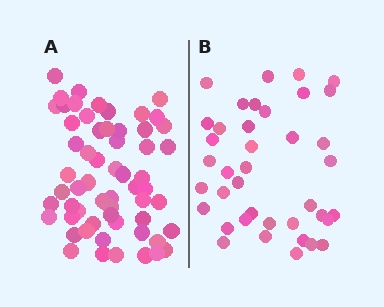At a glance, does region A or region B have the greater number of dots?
Region A (the left region) has more dots.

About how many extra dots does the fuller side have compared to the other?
Region A has approximately 20 more dots than region B.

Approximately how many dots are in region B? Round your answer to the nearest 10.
About 40 dots. (The exact count is 39, which rounds to 40.)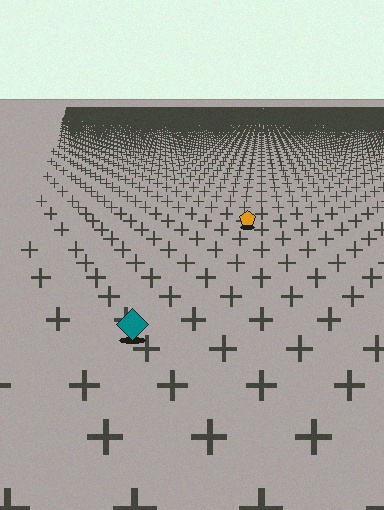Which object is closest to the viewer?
The teal diamond is closest. The texture marks near it are larger and more spread out.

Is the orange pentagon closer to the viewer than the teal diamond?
No. The teal diamond is closer — you can tell from the texture gradient: the ground texture is coarser near it.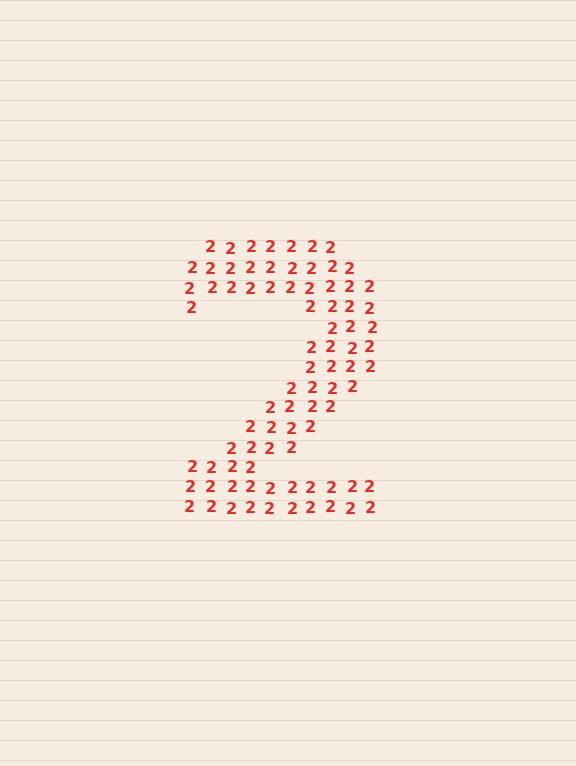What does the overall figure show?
The overall figure shows the digit 2.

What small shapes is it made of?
It is made of small digit 2's.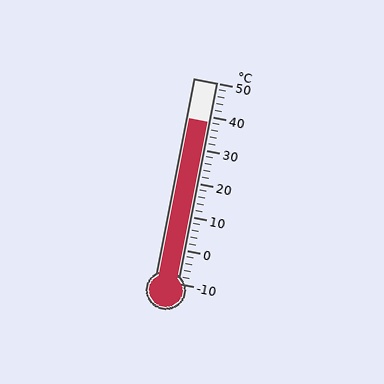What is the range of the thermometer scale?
The thermometer scale ranges from -10°C to 50°C.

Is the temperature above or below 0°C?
The temperature is above 0°C.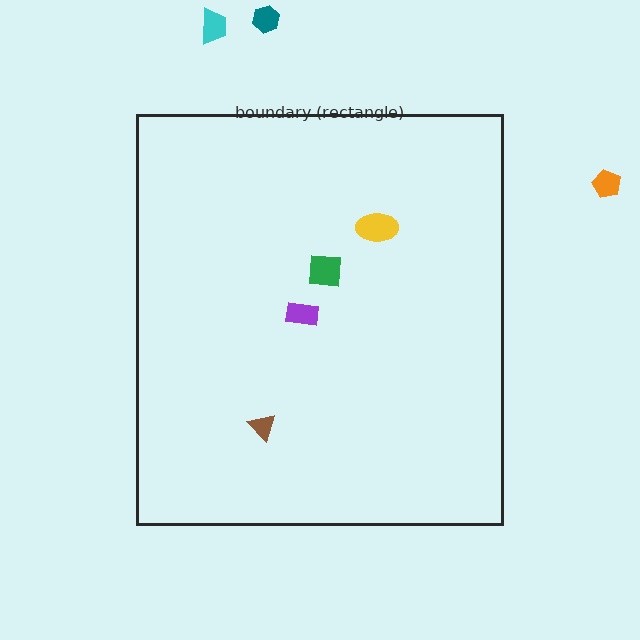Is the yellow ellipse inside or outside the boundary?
Inside.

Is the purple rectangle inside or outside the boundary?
Inside.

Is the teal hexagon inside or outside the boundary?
Outside.